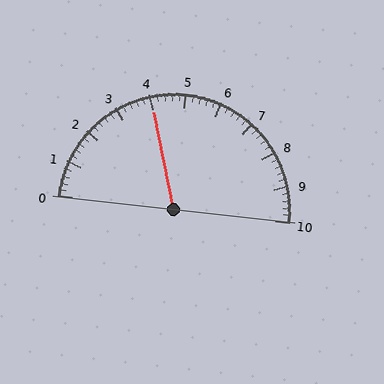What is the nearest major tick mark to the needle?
The nearest major tick mark is 4.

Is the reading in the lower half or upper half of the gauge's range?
The reading is in the lower half of the range (0 to 10).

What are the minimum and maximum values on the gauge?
The gauge ranges from 0 to 10.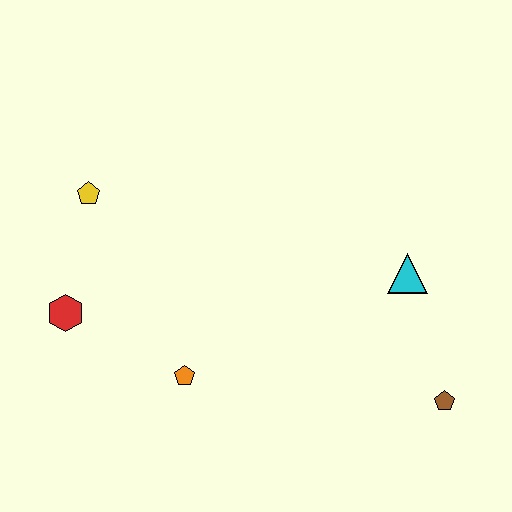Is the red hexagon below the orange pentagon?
No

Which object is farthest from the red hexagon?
The brown pentagon is farthest from the red hexagon.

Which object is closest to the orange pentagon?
The red hexagon is closest to the orange pentagon.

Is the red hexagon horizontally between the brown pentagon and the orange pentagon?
No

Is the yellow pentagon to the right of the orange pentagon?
No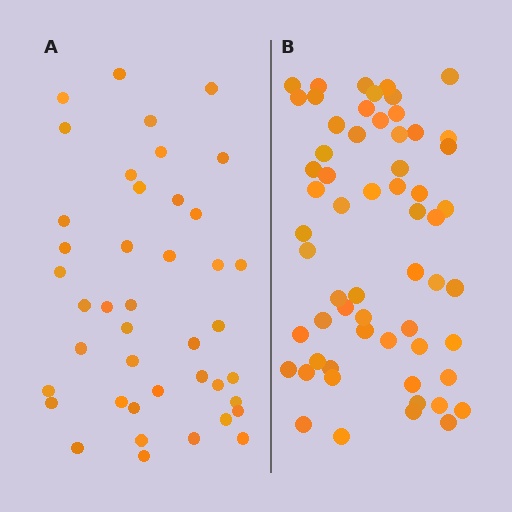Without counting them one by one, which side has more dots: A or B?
Region B (the right region) has more dots.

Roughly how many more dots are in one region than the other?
Region B has approximately 20 more dots than region A.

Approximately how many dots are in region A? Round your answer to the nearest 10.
About 40 dots. (The exact count is 42, which rounds to 40.)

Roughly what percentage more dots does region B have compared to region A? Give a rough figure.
About 45% more.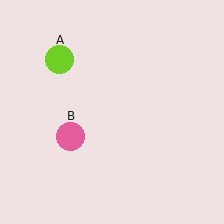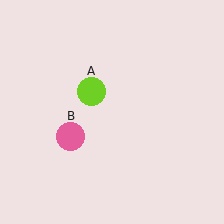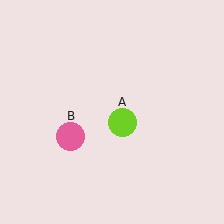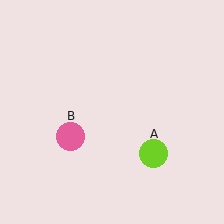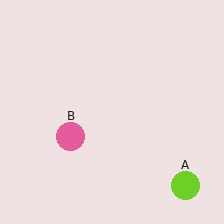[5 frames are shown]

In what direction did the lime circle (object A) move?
The lime circle (object A) moved down and to the right.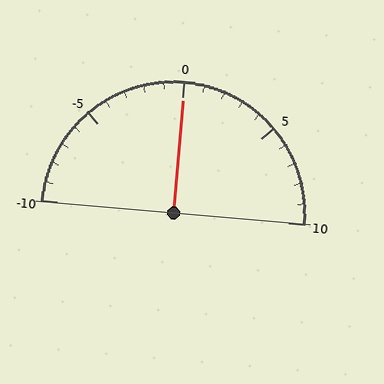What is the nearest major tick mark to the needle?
The nearest major tick mark is 0.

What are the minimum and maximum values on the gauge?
The gauge ranges from -10 to 10.